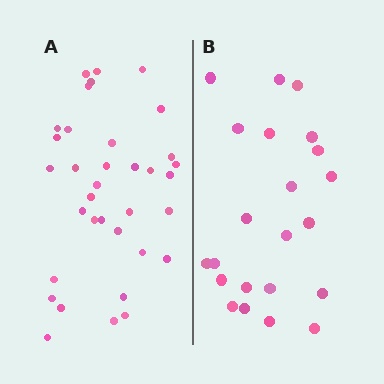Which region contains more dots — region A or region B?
Region A (the left region) has more dots.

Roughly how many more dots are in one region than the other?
Region A has approximately 15 more dots than region B.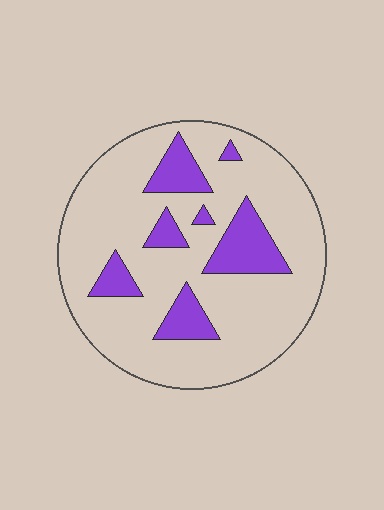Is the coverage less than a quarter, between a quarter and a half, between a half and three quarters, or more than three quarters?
Less than a quarter.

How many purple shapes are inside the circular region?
7.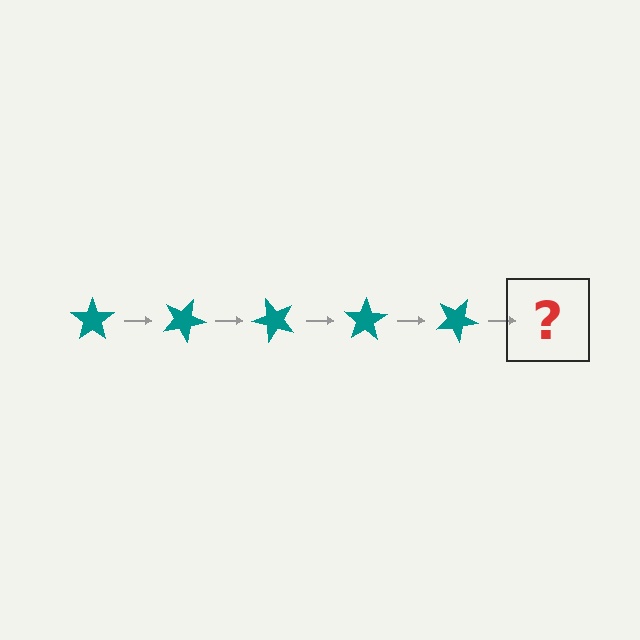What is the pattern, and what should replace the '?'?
The pattern is that the star rotates 25 degrees each step. The '?' should be a teal star rotated 125 degrees.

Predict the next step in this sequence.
The next step is a teal star rotated 125 degrees.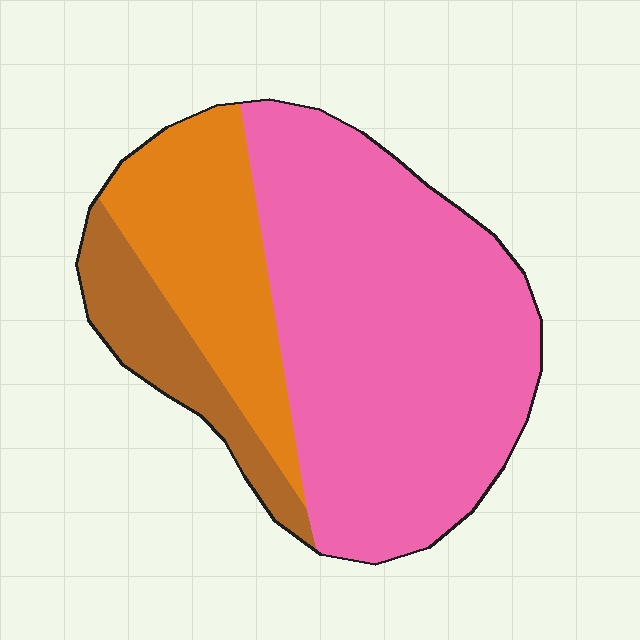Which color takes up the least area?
Brown, at roughly 15%.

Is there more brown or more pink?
Pink.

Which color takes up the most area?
Pink, at roughly 65%.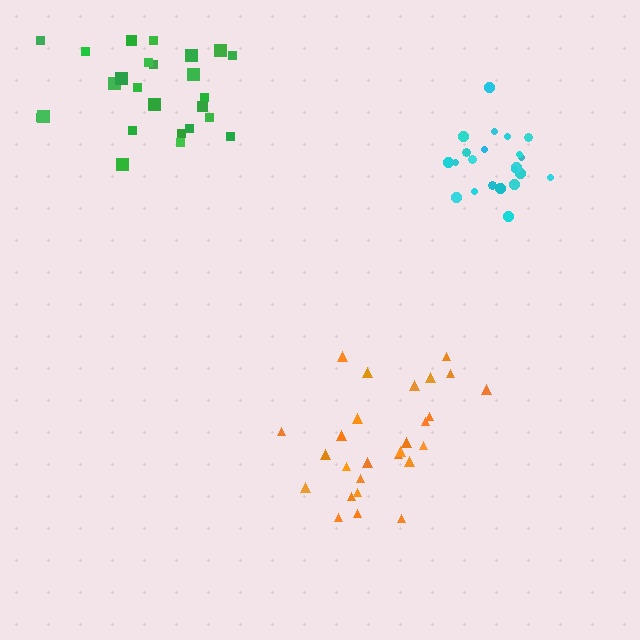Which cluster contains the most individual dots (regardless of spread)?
Orange (27).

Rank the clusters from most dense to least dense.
cyan, orange, green.